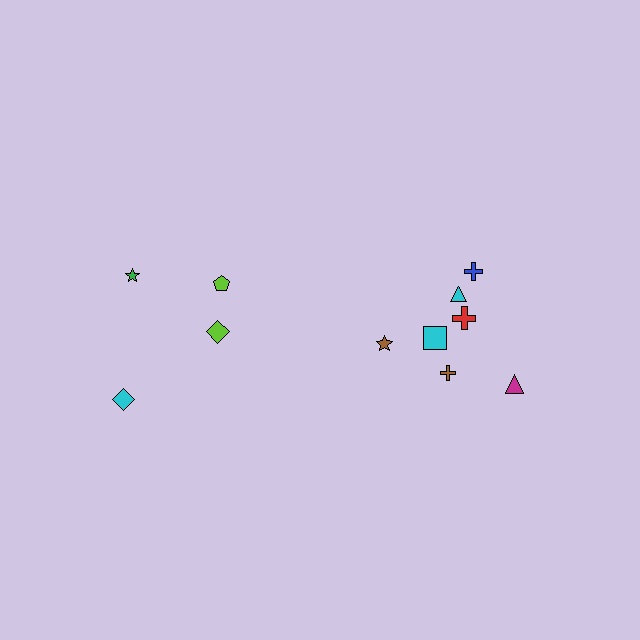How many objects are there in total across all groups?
There are 11 objects.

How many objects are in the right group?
There are 7 objects.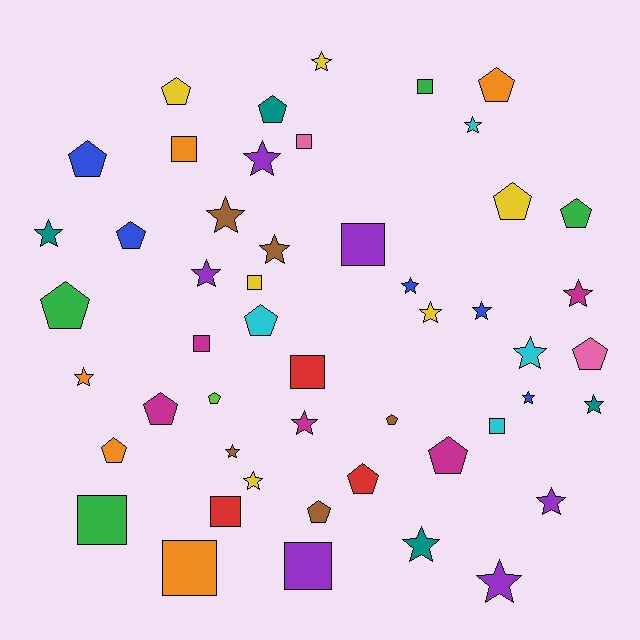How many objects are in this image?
There are 50 objects.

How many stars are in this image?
There are 21 stars.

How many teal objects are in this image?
There are 4 teal objects.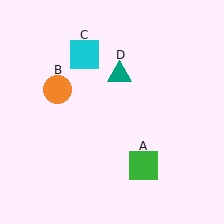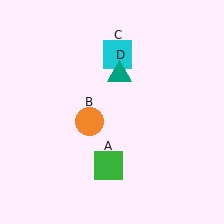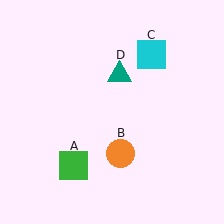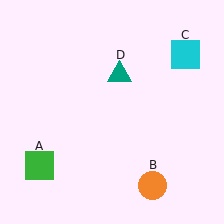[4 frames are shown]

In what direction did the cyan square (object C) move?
The cyan square (object C) moved right.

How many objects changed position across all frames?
3 objects changed position: green square (object A), orange circle (object B), cyan square (object C).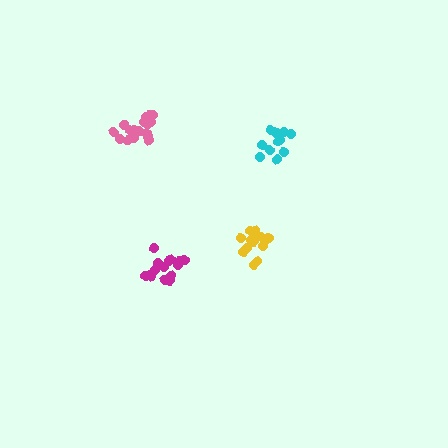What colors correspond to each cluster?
The clusters are colored: yellow, pink, magenta, cyan.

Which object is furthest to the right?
The cyan cluster is rightmost.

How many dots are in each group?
Group 1: 16 dots, Group 2: 17 dots, Group 3: 16 dots, Group 4: 11 dots (60 total).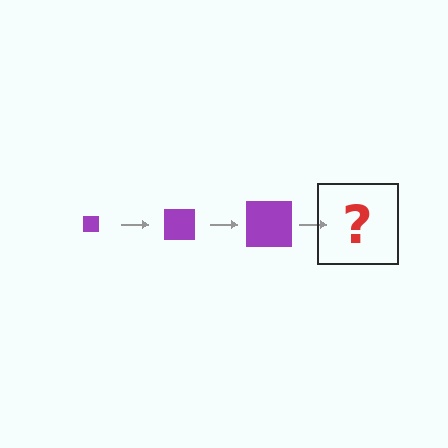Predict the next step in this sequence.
The next step is a purple square, larger than the previous one.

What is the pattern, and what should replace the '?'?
The pattern is that the square gets progressively larger each step. The '?' should be a purple square, larger than the previous one.